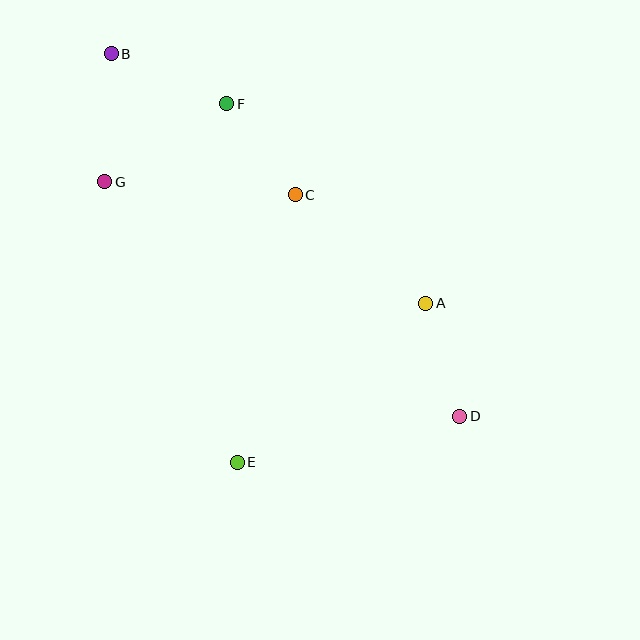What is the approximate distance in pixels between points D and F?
The distance between D and F is approximately 390 pixels.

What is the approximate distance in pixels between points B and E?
The distance between B and E is approximately 428 pixels.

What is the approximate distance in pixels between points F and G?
The distance between F and G is approximately 144 pixels.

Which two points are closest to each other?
Points C and F are closest to each other.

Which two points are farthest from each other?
Points B and D are farthest from each other.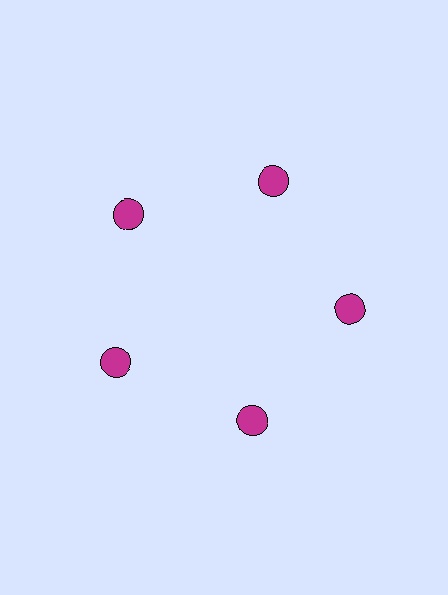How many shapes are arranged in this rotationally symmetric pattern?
There are 5 shapes, arranged in 5 groups of 1.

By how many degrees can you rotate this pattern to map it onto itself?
The pattern maps onto itself every 72 degrees of rotation.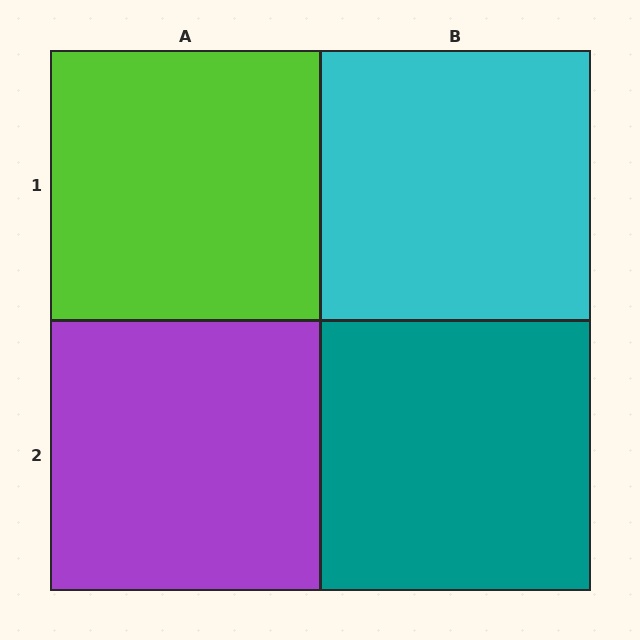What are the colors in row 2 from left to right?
Purple, teal.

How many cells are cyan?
1 cell is cyan.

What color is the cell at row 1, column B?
Cyan.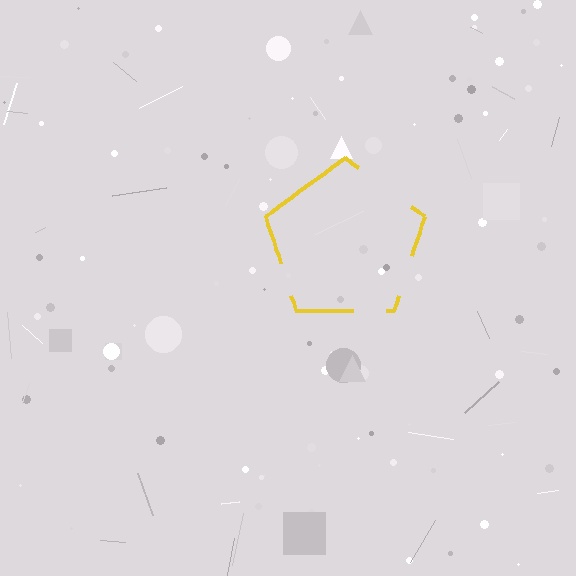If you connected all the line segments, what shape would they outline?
They would outline a pentagon.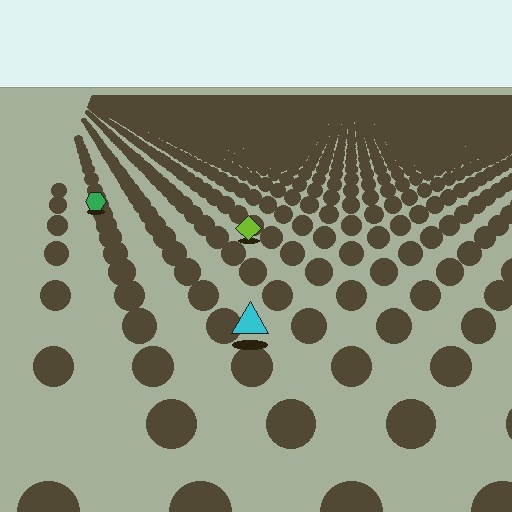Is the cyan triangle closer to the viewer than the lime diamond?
Yes. The cyan triangle is closer — you can tell from the texture gradient: the ground texture is coarser near it.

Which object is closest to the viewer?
The cyan triangle is closest. The texture marks near it are larger and more spread out.